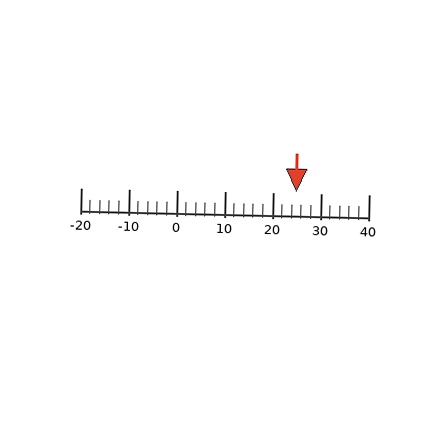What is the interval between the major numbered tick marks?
The major tick marks are spaced 10 units apart.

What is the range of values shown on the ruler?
The ruler shows values from -20 to 40.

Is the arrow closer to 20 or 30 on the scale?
The arrow is closer to 20.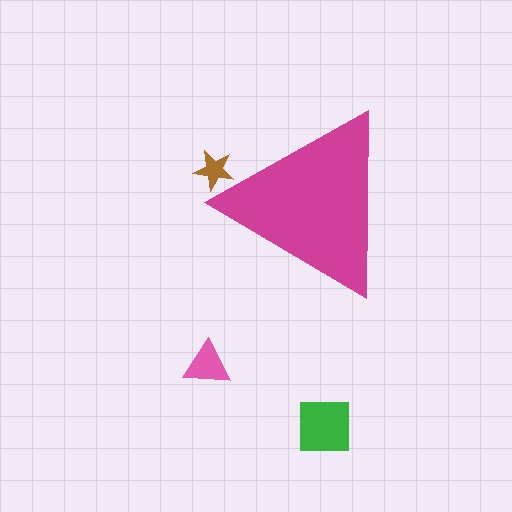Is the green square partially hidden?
No, the green square is fully visible.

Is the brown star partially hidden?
Yes, the brown star is partially hidden behind the magenta triangle.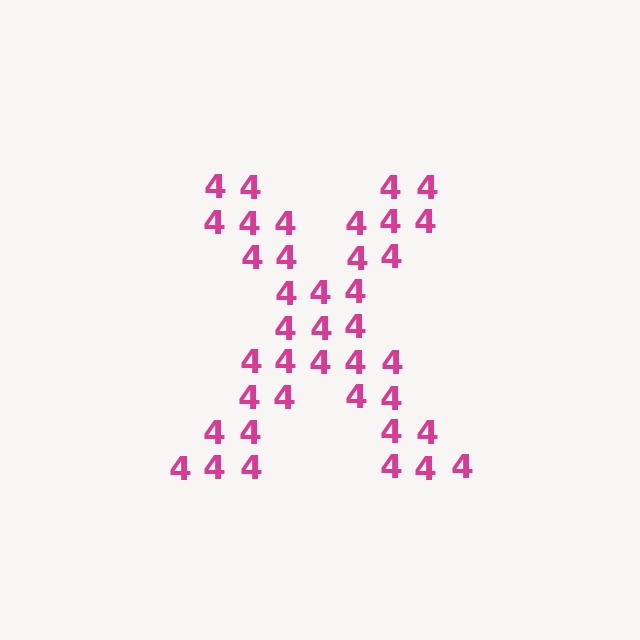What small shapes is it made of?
It is made of small digit 4's.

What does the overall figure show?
The overall figure shows the letter X.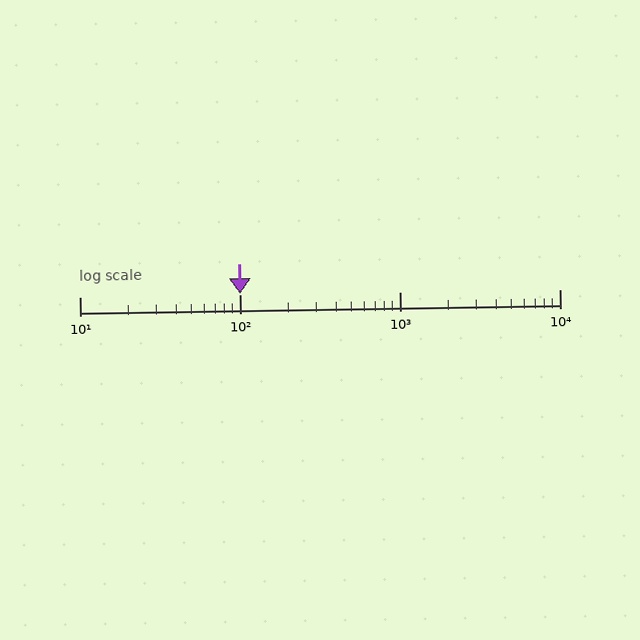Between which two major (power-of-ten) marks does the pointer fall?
The pointer is between 100 and 1000.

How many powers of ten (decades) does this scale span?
The scale spans 3 decades, from 10 to 10000.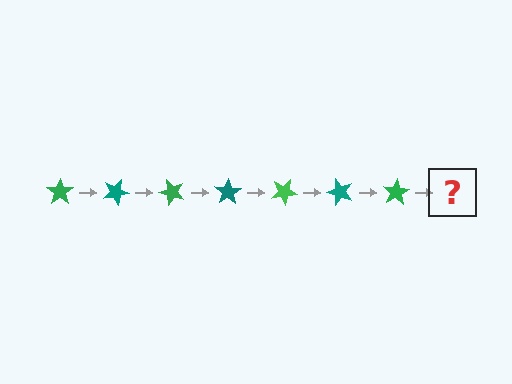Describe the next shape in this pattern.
It should be a teal star, rotated 175 degrees from the start.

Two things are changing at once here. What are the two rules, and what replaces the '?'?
The two rules are that it rotates 25 degrees each step and the color cycles through green and teal. The '?' should be a teal star, rotated 175 degrees from the start.